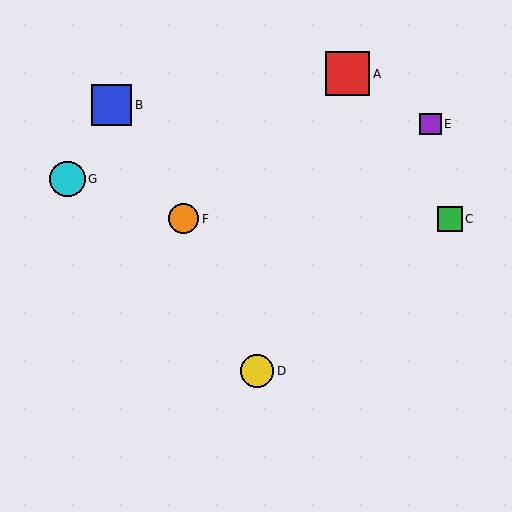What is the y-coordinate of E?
Object E is at y≈124.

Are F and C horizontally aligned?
Yes, both are at y≈219.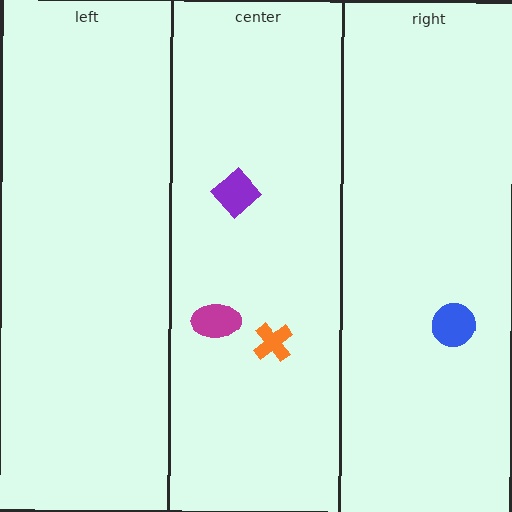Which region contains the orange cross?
The center region.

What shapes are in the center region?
The orange cross, the magenta ellipse, the purple diamond.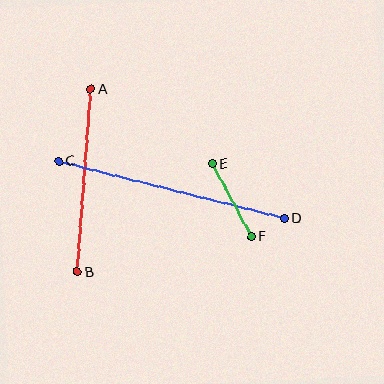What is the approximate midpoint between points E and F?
The midpoint is at approximately (232, 200) pixels.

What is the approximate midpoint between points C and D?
The midpoint is at approximately (172, 190) pixels.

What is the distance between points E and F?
The distance is approximately 82 pixels.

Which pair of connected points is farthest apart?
Points C and D are farthest apart.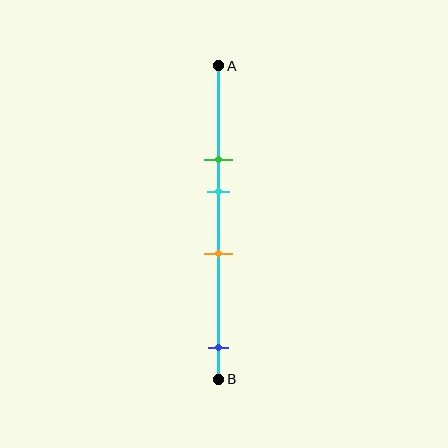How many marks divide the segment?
There are 4 marks dividing the segment.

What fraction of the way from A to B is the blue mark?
The blue mark is approximately 90% (0.9) of the way from A to B.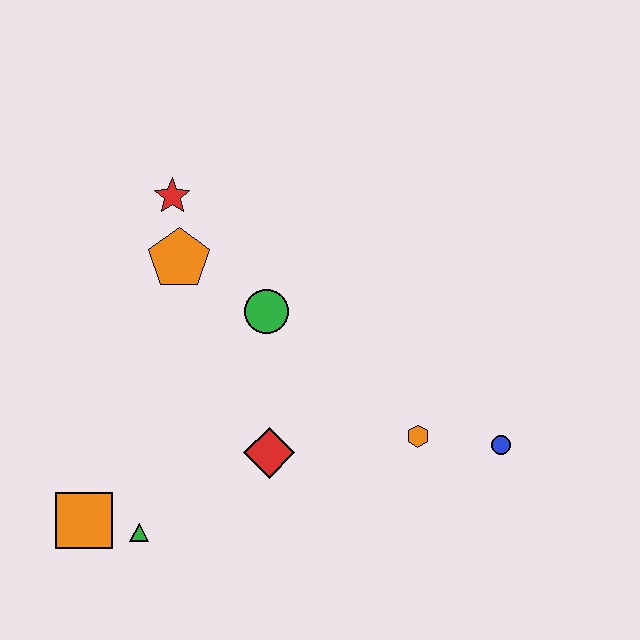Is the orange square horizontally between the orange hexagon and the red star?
No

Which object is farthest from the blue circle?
The orange square is farthest from the blue circle.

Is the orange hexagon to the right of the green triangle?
Yes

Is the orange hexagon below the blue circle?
No